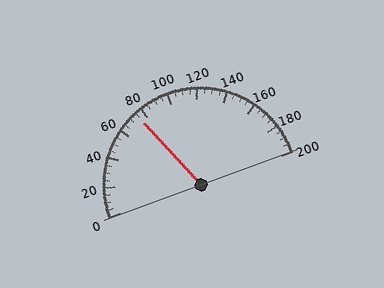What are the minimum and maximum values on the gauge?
The gauge ranges from 0 to 200.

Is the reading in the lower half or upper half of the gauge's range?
The reading is in the lower half of the range (0 to 200).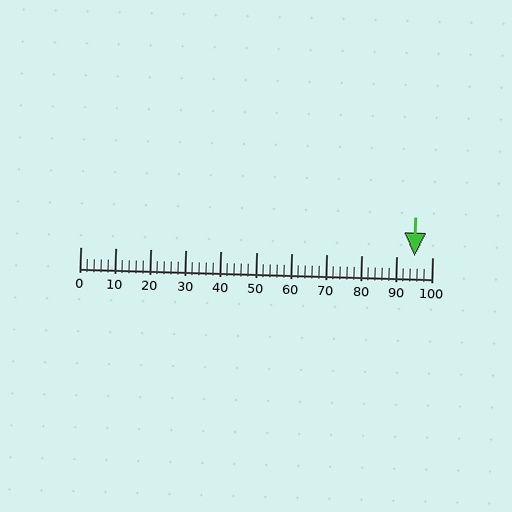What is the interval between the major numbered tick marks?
The major tick marks are spaced 10 units apart.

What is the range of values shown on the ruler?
The ruler shows values from 0 to 100.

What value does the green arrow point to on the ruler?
The green arrow points to approximately 95.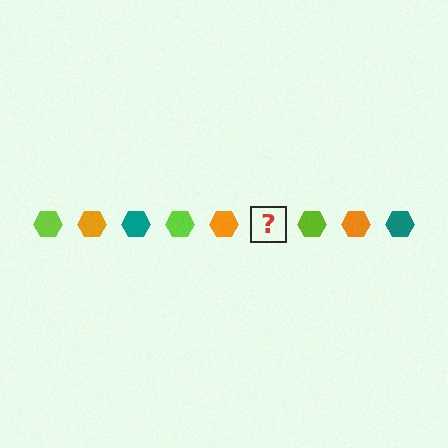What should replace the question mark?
The question mark should be replaced with a teal hexagon.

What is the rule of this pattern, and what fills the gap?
The rule is that the pattern cycles through lime, orange, teal hexagons. The gap should be filled with a teal hexagon.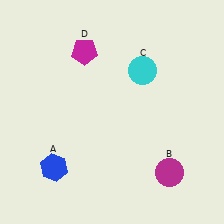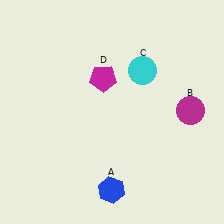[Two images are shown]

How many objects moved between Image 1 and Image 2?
3 objects moved between the two images.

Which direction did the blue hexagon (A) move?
The blue hexagon (A) moved right.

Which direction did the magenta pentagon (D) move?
The magenta pentagon (D) moved down.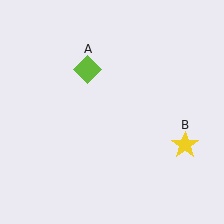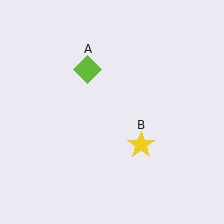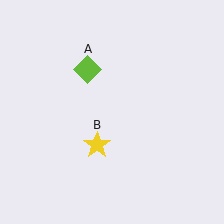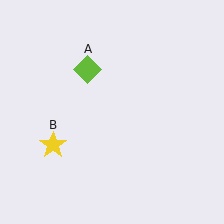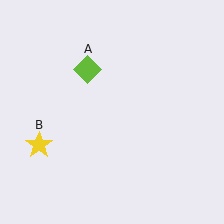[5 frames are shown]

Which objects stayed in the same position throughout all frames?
Lime diamond (object A) remained stationary.